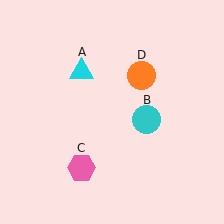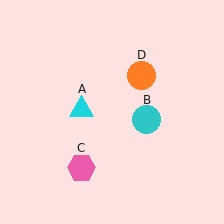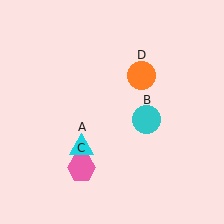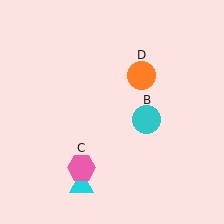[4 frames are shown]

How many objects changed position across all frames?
1 object changed position: cyan triangle (object A).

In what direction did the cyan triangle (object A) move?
The cyan triangle (object A) moved down.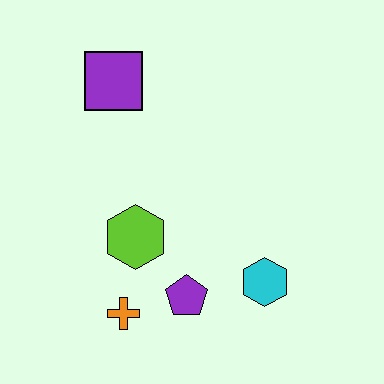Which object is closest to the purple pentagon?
The orange cross is closest to the purple pentagon.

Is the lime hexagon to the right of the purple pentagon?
No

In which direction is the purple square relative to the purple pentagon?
The purple square is above the purple pentagon.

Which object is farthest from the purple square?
The cyan hexagon is farthest from the purple square.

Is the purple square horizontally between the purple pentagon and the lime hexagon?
No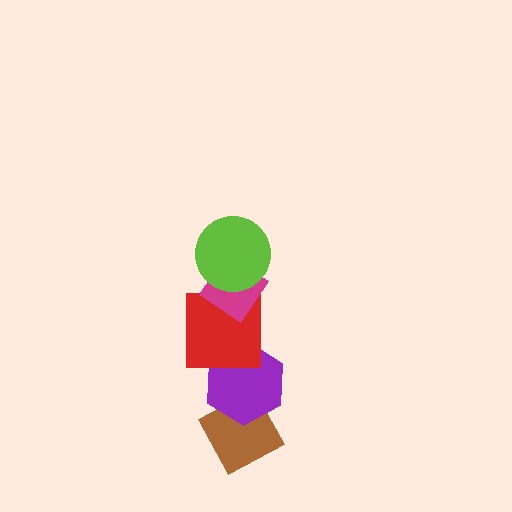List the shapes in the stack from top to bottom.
From top to bottom: the lime circle, the magenta diamond, the red square, the purple hexagon, the brown diamond.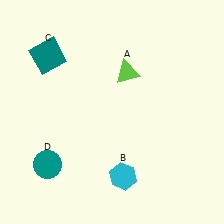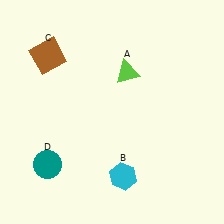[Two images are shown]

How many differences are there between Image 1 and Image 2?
There is 1 difference between the two images.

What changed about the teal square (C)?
In Image 1, C is teal. In Image 2, it changed to brown.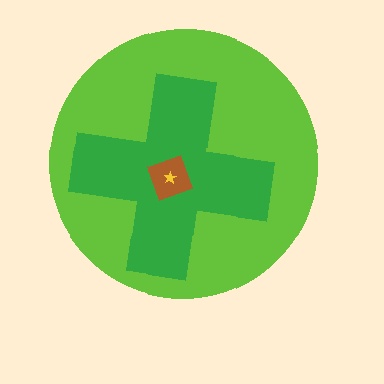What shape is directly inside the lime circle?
The green cross.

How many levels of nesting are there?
4.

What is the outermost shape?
The lime circle.